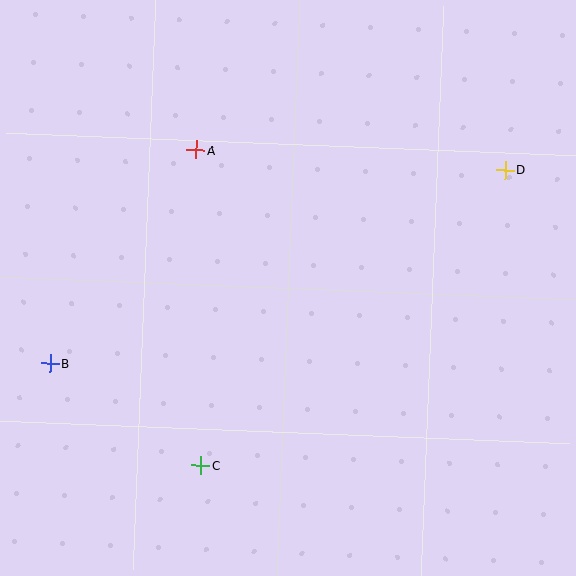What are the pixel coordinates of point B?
Point B is at (50, 364).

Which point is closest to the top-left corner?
Point A is closest to the top-left corner.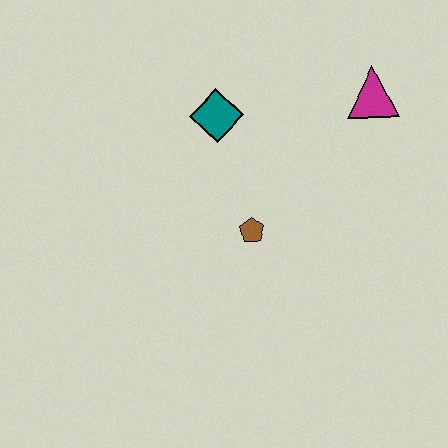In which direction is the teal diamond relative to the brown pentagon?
The teal diamond is above the brown pentagon.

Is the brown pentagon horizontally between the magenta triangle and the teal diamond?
Yes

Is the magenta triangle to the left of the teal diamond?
No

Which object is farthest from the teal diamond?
The magenta triangle is farthest from the teal diamond.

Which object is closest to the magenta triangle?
The teal diamond is closest to the magenta triangle.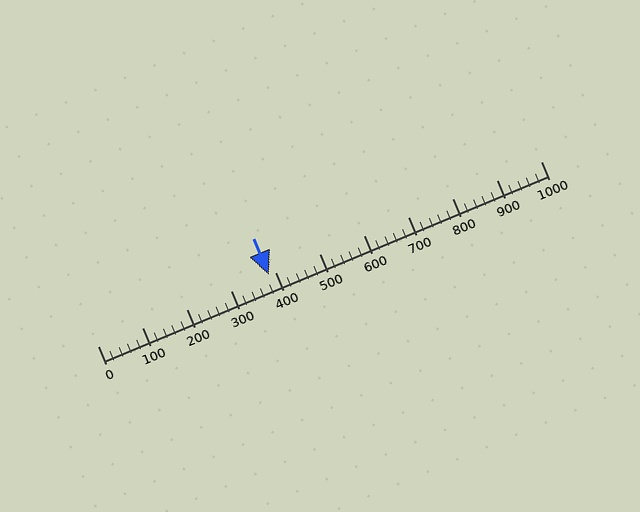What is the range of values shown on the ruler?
The ruler shows values from 0 to 1000.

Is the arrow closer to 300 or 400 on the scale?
The arrow is closer to 400.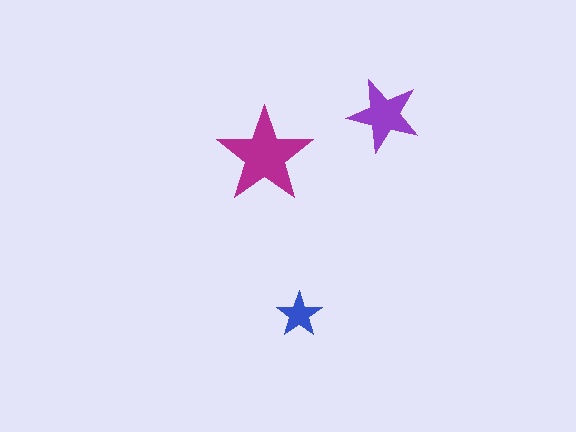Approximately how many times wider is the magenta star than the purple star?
About 1.5 times wider.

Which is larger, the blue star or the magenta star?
The magenta one.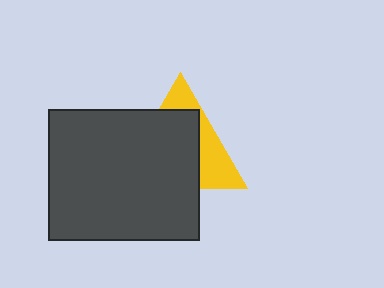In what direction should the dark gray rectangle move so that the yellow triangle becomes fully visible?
The dark gray rectangle should move toward the lower-left. That is the shortest direction to clear the overlap and leave the yellow triangle fully visible.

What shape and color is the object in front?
The object in front is a dark gray rectangle.